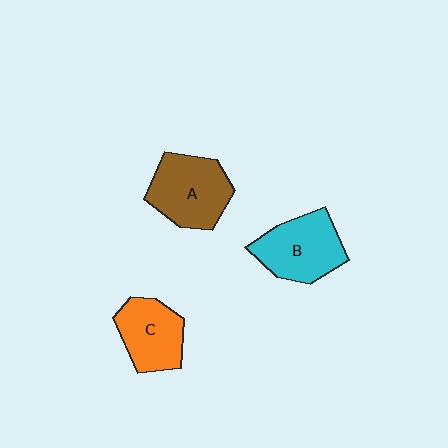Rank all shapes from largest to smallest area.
From largest to smallest: A (brown), B (cyan), C (orange).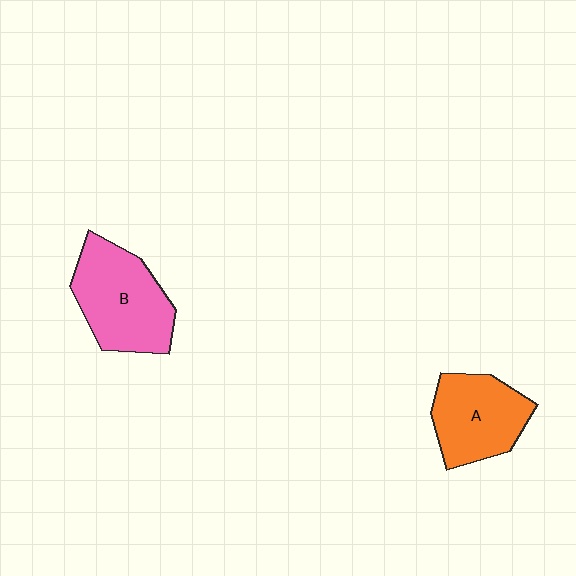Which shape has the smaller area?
Shape A (orange).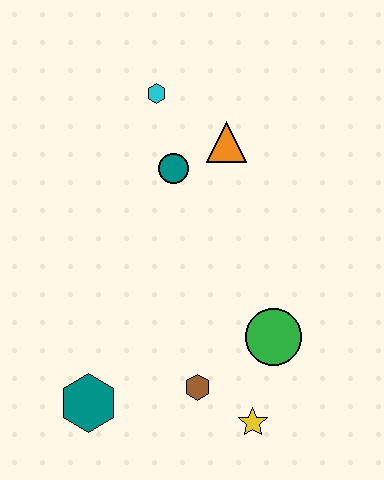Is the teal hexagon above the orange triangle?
No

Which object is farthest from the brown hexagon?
The cyan hexagon is farthest from the brown hexagon.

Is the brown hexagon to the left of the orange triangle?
Yes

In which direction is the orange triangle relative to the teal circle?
The orange triangle is to the right of the teal circle.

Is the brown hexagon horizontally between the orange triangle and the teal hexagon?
Yes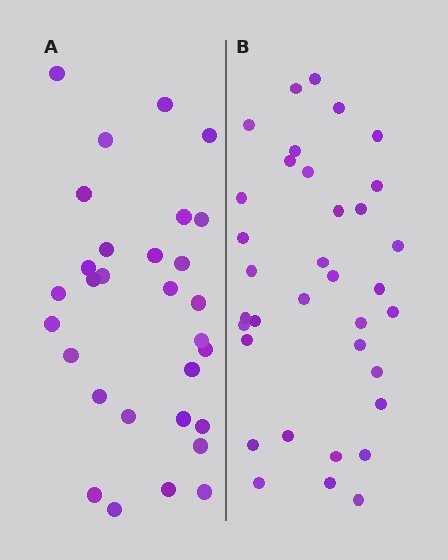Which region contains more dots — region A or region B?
Region B (the right region) has more dots.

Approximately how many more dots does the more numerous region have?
Region B has about 5 more dots than region A.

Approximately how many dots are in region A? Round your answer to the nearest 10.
About 30 dots.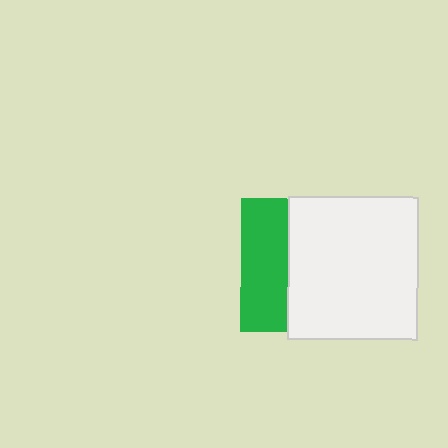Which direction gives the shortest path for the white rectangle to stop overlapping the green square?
Moving right gives the shortest separation.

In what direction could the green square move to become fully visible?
The green square could move left. That would shift it out from behind the white rectangle entirely.